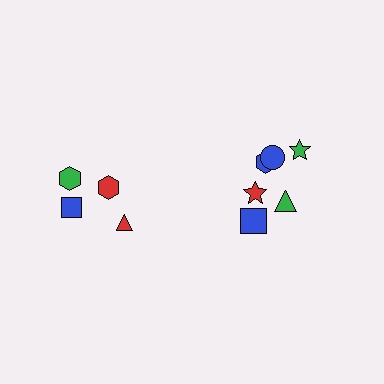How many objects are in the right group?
There are 6 objects.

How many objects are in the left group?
There are 4 objects.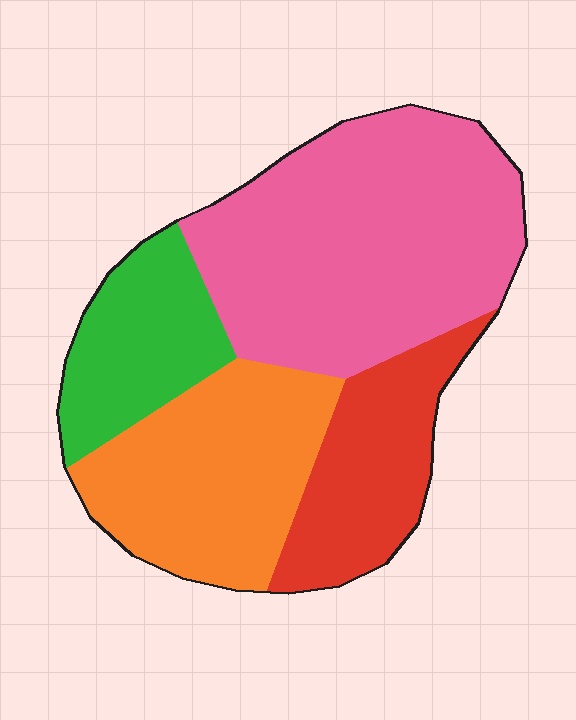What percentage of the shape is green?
Green covers about 15% of the shape.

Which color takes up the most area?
Pink, at roughly 40%.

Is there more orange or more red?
Orange.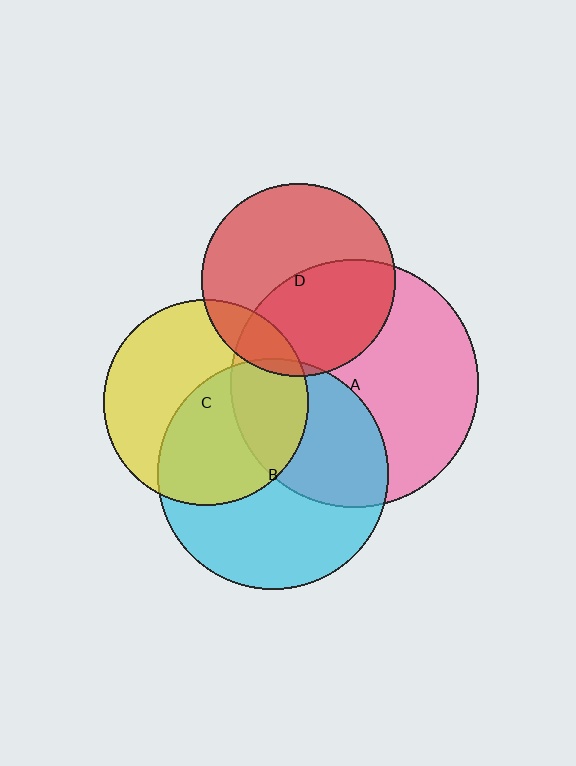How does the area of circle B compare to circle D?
Approximately 1.4 times.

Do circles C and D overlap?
Yes.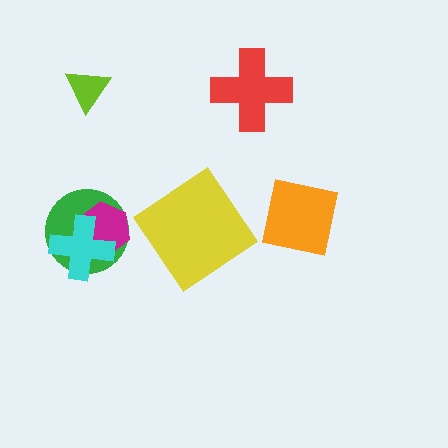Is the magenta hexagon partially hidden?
Yes, it is partially covered by another shape.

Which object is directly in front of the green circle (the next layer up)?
The magenta hexagon is directly in front of the green circle.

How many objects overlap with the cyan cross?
2 objects overlap with the cyan cross.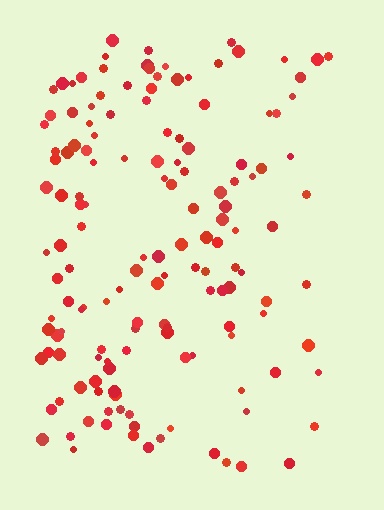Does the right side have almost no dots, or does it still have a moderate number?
Still a moderate number, just noticeably fewer than the left.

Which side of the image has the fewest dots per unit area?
The right.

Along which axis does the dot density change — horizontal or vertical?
Horizontal.